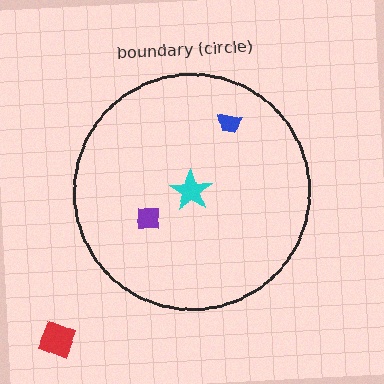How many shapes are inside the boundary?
3 inside, 1 outside.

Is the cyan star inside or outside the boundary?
Inside.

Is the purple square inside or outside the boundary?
Inside.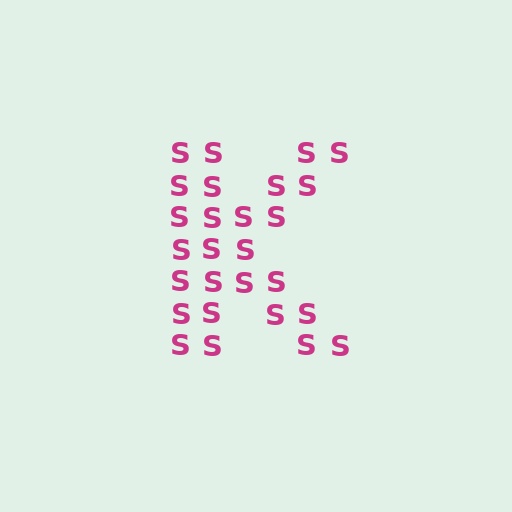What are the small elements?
The small elements are letter S's.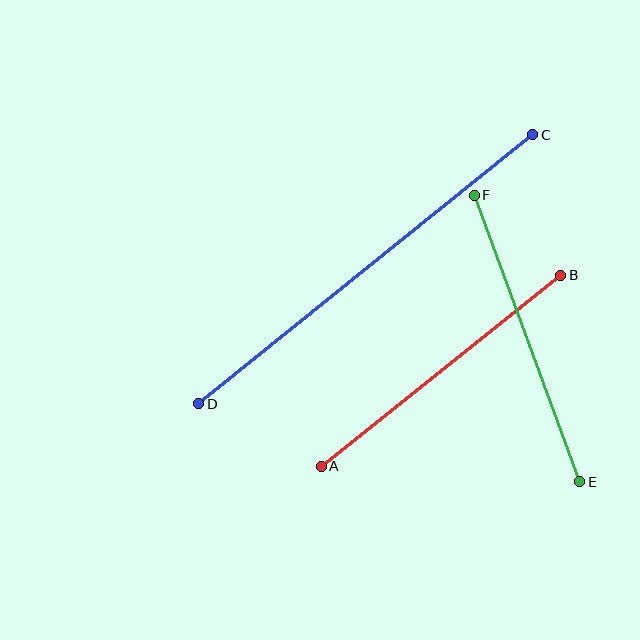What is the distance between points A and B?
The distance is approximately 307 pixels.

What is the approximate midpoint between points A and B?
The midpoint is at approximately (441, 371) pixels.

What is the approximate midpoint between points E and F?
The midpoint is at approximately (527, 338) pixels.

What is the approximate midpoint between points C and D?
The midpoint is at approximately (366, 269) pixels.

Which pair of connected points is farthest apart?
Points C and D are farthest apart.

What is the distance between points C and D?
The distance is approximately 428 pixels.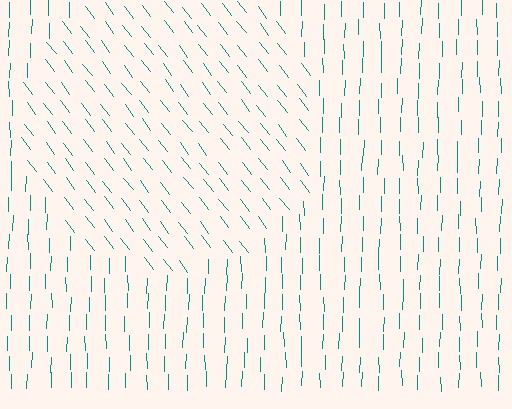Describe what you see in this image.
The image is filled with small teal line segments. A circle region in the image has lines oriented differently from the surrounding lines, creating a visible texture boundary.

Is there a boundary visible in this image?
Yes, there is a texture boundary formed by a change in line orientation.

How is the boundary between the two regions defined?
The boundary is defined purely by a change in line orientation (approximately 38 degrees difference). All lines are the same color and thickness.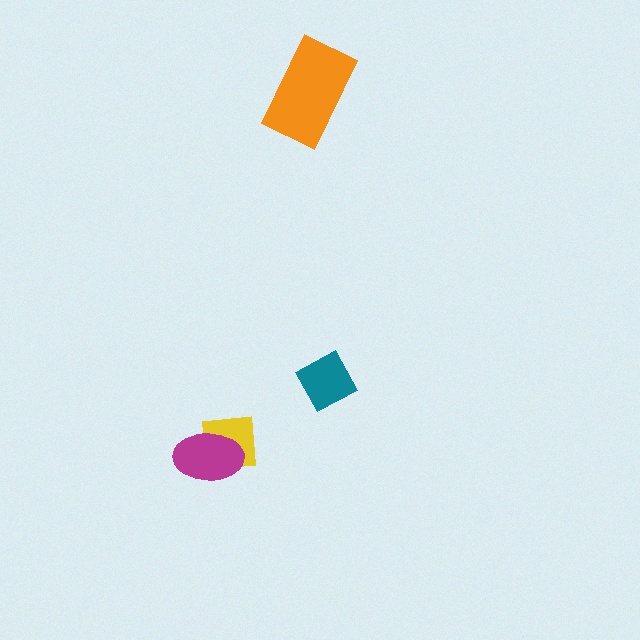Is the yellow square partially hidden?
Yes, it is partially covered by another shape.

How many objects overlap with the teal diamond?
0 objects overlap with the teal diamond.